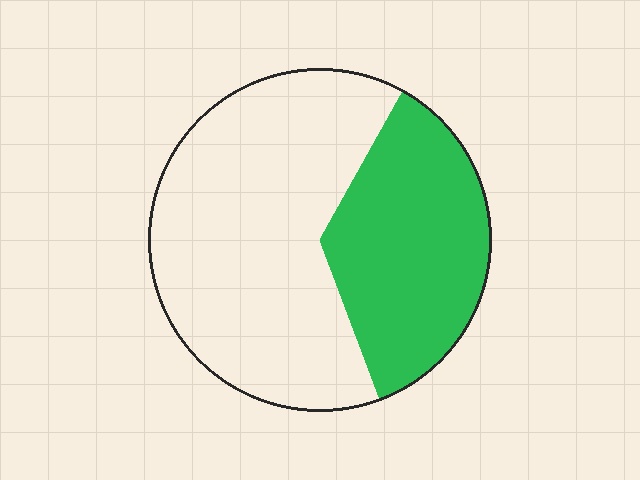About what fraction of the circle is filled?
About three eighths (3/8).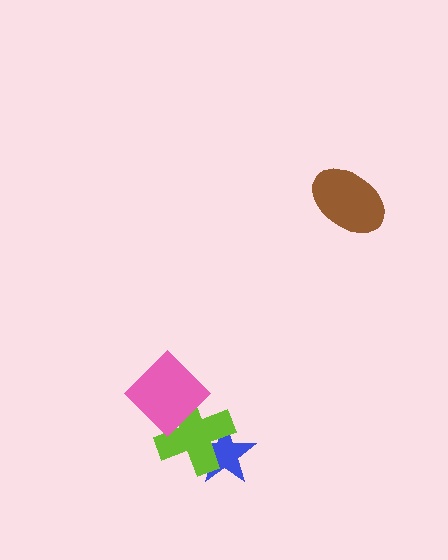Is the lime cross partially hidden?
Yes, it is partially covered by another shape.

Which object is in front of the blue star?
The lime cross is in front of the blue star.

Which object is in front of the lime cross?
The pink diamond is in front of the lime cross.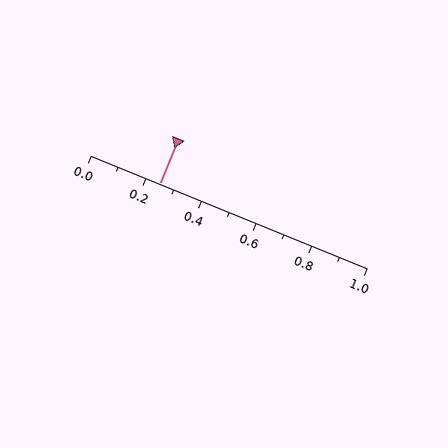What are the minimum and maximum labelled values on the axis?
The axis runs from 0.0 to 1.0.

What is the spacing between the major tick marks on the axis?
The major ticks are spaced 0.2 apart.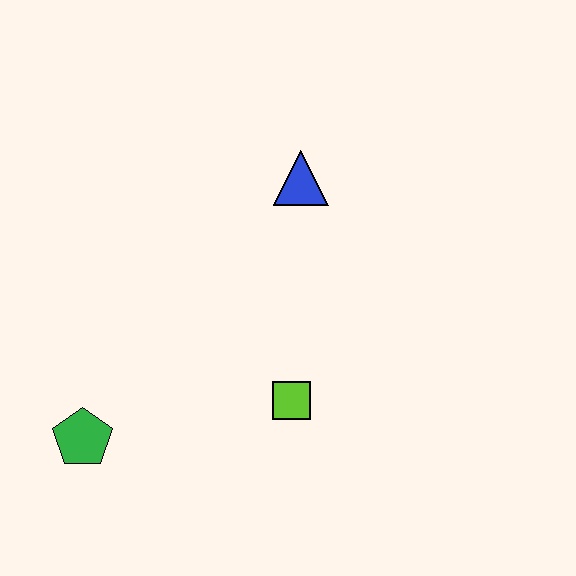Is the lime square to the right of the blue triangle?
No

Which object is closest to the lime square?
The green pentagon is closest to the lime square.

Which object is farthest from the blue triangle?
The green pentagon is farthest from the blue triangle.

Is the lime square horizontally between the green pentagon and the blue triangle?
Yes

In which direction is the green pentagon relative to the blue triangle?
The green pentagon is below the blue triangle.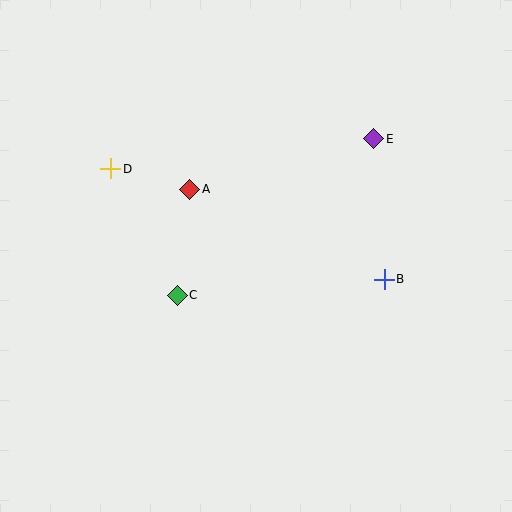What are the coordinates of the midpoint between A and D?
The midpoint between A and D is at (150, 179).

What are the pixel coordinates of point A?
Point A is at (190, 189).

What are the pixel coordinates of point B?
Point B is at (384, 279).